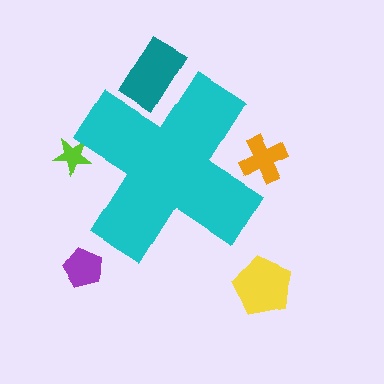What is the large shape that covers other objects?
A cyan cross.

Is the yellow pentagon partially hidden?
No, the yellow pentagon is fully visible.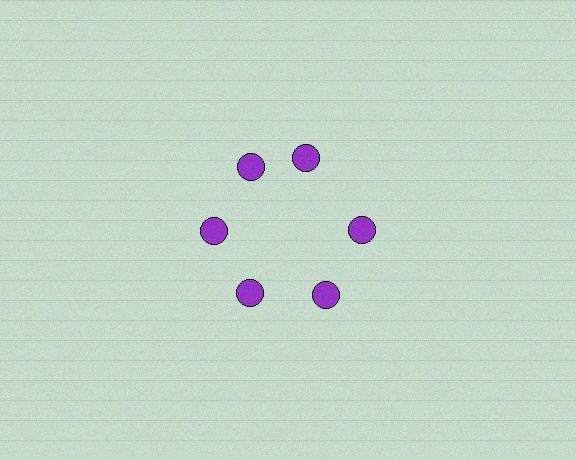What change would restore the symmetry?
The symmetry would be restored by rotating it back into even spacing with its neighbors so that all 6 circles sit at equal angles and equal distance from the center.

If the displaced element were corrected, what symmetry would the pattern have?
It would have 6-fold rotational symmetry — the pattern would map onto itself every 60 degrees.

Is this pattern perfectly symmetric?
No. The 6 purple circles are arranged in a ring, but one element near the 1 o'clock position is rotated out of alignment along the ring, breaking the 6-fold rotational symmetry.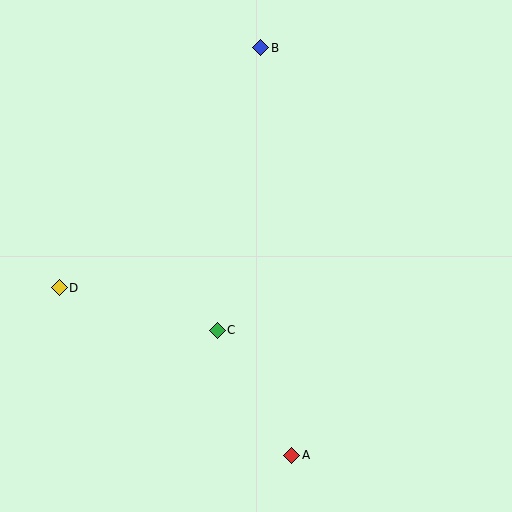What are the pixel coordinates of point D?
Point D is at (59, 288).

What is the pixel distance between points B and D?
The distance between B and D is 314 pixels.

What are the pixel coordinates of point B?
Point B is at (260, 48).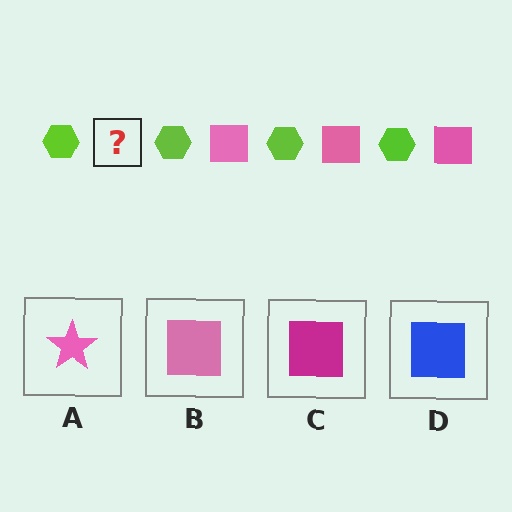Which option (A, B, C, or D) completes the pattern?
B.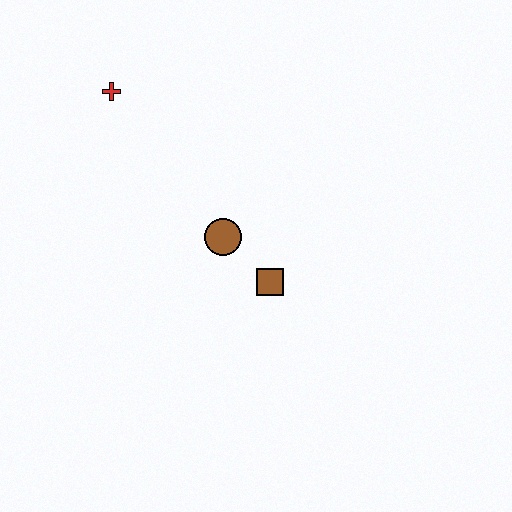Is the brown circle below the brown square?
No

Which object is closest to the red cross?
The brown circle is closest to the red cross.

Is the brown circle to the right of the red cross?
Yes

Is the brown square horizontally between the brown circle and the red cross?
No